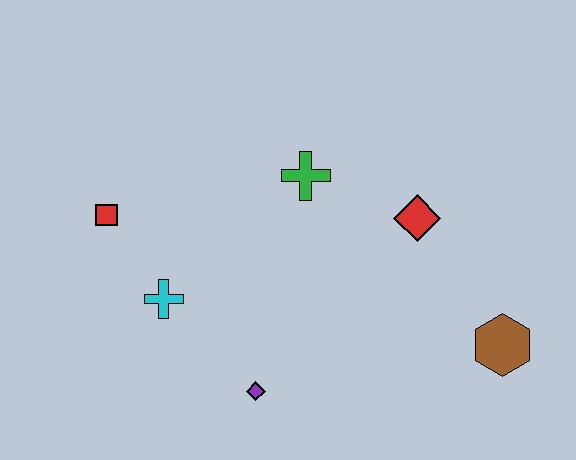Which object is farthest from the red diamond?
The red square is farthest from the red diamond.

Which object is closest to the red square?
The cyan cross is closest to the red square.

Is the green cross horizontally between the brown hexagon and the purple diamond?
Yes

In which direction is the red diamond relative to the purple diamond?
The red diamond is above the purple diamond.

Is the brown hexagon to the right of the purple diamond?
Yes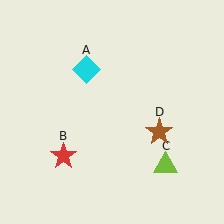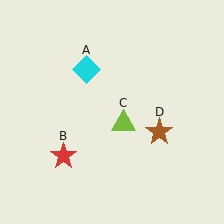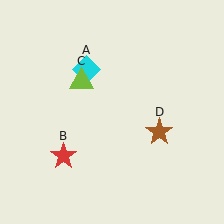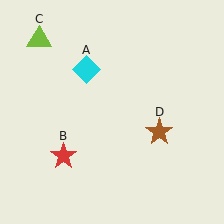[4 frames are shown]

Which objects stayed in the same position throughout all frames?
Cyan diamond (object A) and red star (object B) and brown star (object D) remained stationary.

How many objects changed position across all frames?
1 object changed position: lime triangle (object C).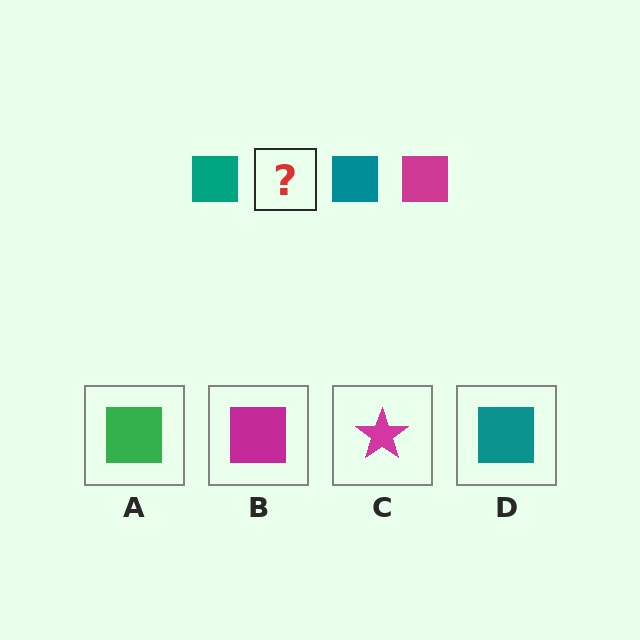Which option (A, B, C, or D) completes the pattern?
B.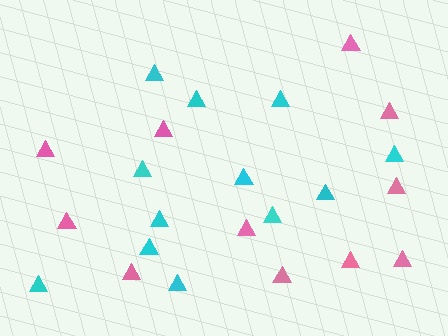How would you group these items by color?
There are 2 groups: one group of pink triangles (11) and one group of cyan triangles (12).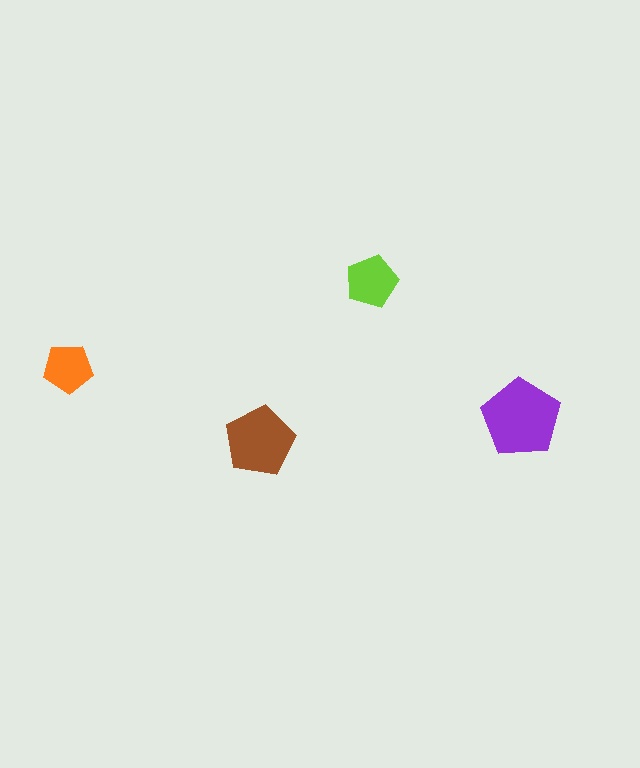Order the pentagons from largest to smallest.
the purple one, the brown one, the lime one, the orange one.